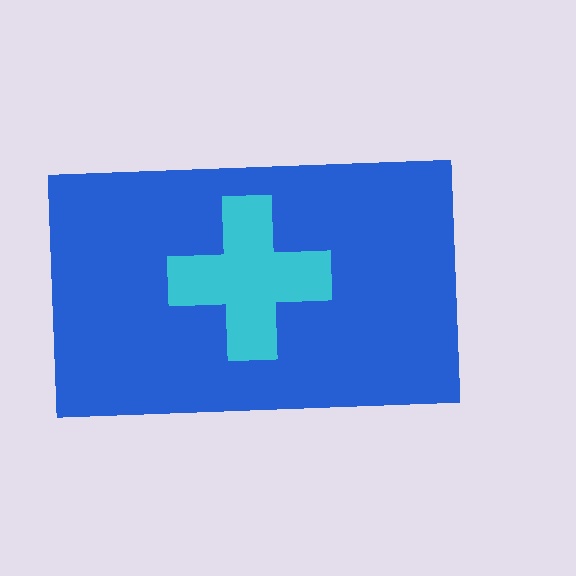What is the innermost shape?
The cyan cross.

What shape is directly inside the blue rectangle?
The cyan cross.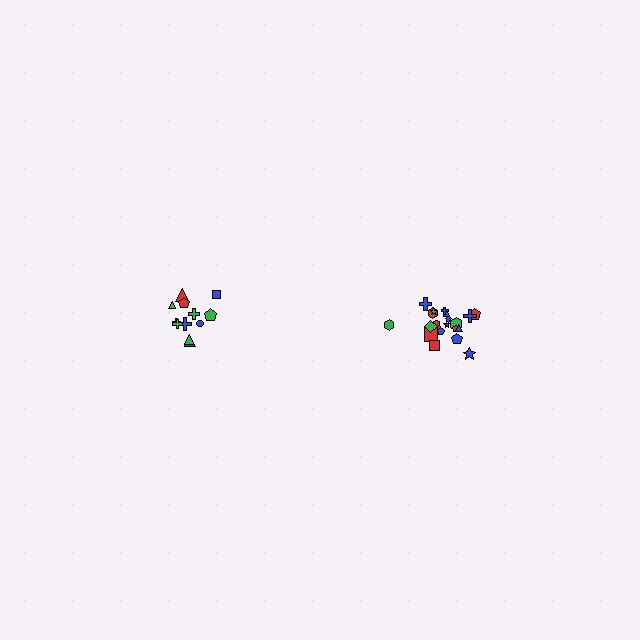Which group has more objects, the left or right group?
The right group.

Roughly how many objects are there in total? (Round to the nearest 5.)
Roughly 35 objects in total.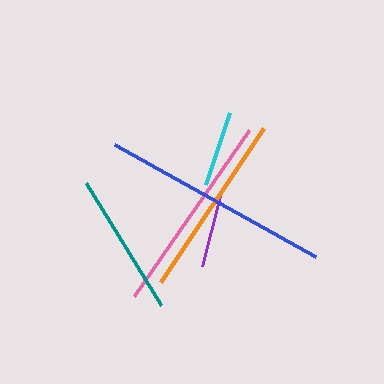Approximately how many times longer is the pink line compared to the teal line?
The pink line is approximately 1.4 times the length of the teal line.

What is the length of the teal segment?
The teal segment is approximately 144 pixels long.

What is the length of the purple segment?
The purple segment is approximately 73 pixels long.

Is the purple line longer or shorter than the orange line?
The orange line is longer than the purple line.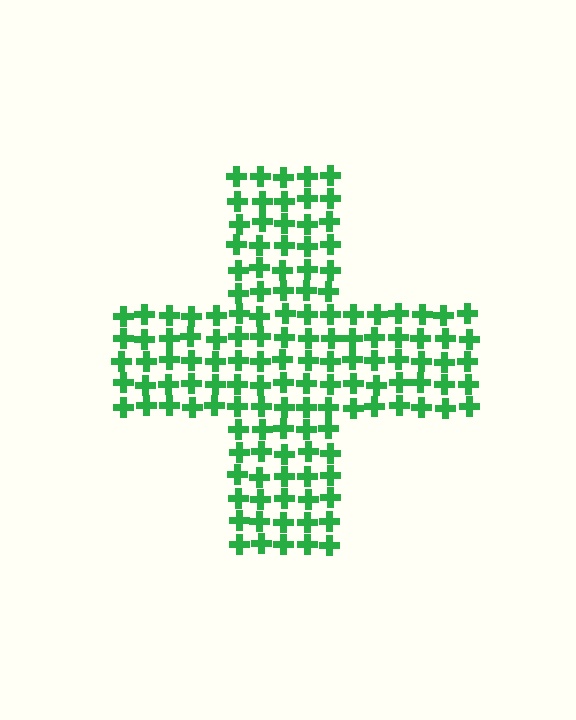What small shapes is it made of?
It is made of small crosses.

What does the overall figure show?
The overall figure shows a cross.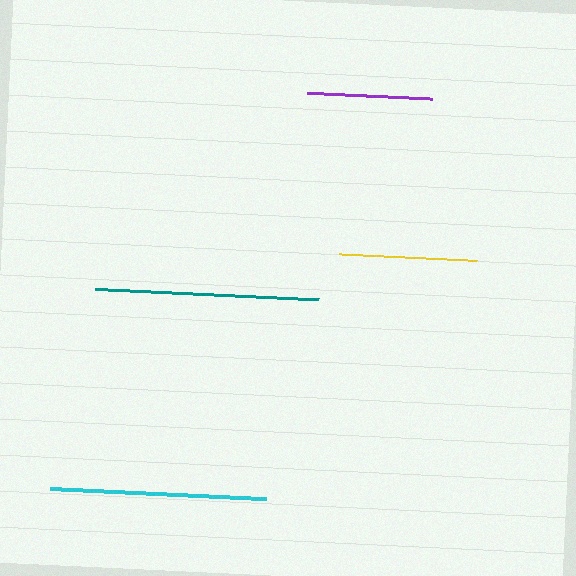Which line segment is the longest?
The teal line is the longest at approximately 224 pixels.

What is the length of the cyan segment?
The cyan segment is approximately 217 pixels long.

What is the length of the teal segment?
The teal segment is approximately 224 pixels long.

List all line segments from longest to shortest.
From longest to shortest: teal, cyan, yellow, purple.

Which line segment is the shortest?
The purple line is the shortest at approximately 125 pixels.